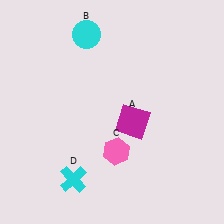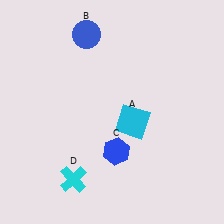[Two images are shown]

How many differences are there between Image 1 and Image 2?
There are 3 differences between the two images.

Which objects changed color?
A changed from magenta to cyan. B changed from cyan to blue. C changed from pink to blue.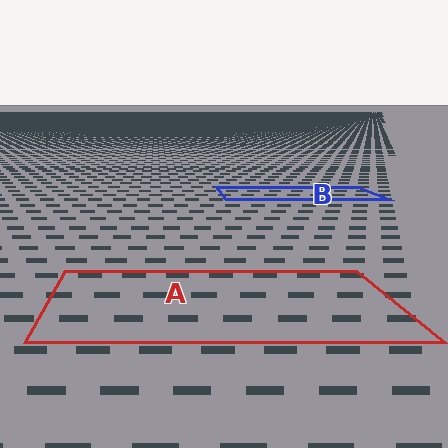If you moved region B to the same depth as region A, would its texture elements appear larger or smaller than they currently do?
They would appear larger. At a closer depth, the same texture elements are projected at a bigger on-screen size.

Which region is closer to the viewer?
Region A is closer. The texture elements there are larger and more spread out.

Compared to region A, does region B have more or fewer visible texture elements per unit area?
Region B has more texture elements per unit area — they are packed more densely because it is farther away.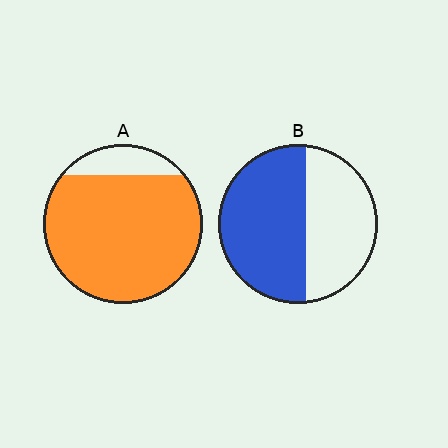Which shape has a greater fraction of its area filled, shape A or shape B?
Shape A.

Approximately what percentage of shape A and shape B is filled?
A is approximately 85% and B is approximately 55%.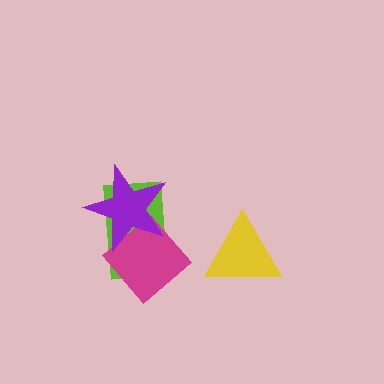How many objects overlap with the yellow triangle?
0 objects overlap with the yellow triangle.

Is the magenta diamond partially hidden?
Yes, it is partially covered by another shape.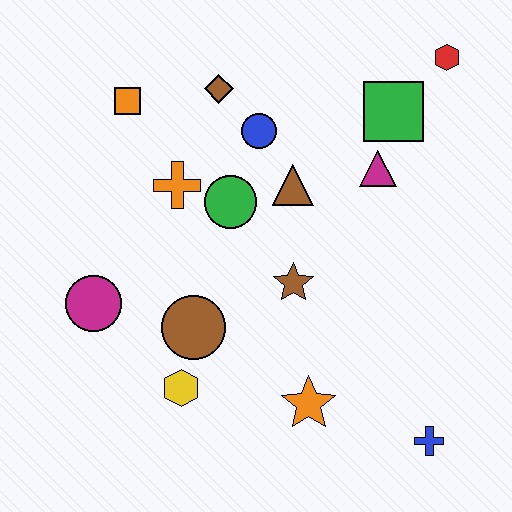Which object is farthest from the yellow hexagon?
The red hexagon is farthest from the yellow hexagon.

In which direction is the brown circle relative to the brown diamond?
The brown circle is below the brown diamond.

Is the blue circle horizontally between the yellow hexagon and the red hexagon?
Yes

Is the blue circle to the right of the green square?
No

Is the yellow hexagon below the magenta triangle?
Yes